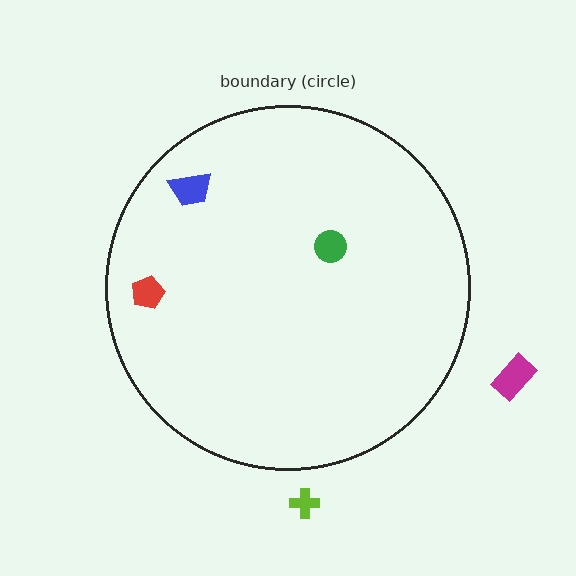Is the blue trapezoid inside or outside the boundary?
Inside.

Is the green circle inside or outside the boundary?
Inside.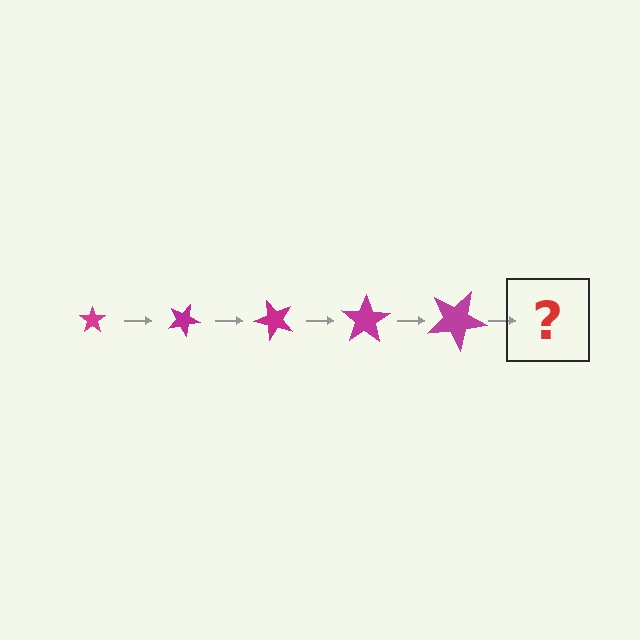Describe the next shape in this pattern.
It should be a star, larger than the previous one and rotated 125 degrees from the start.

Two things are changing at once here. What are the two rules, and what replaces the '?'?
The two rules are that the star grows larger each step and it rotates 25 degrees each step. The '?' should be a star, larger than the previous one and rotated 125 degrees from the start.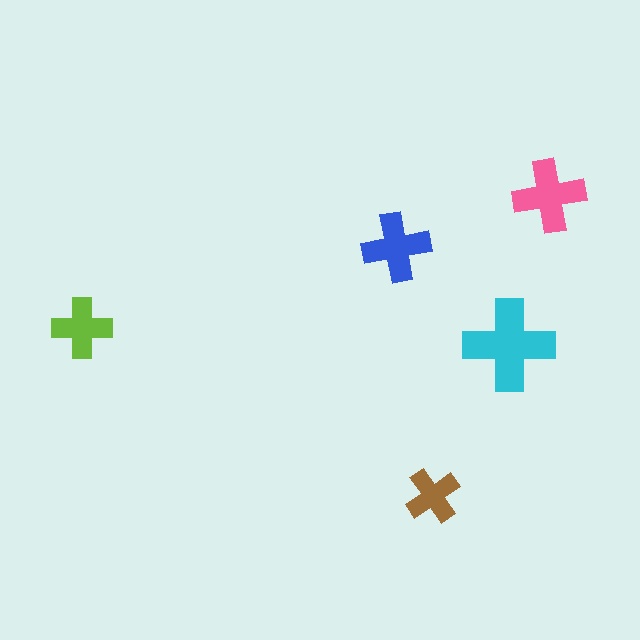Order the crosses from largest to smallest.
the cyan one, the pink one, the blue one, the lime one, the brown one.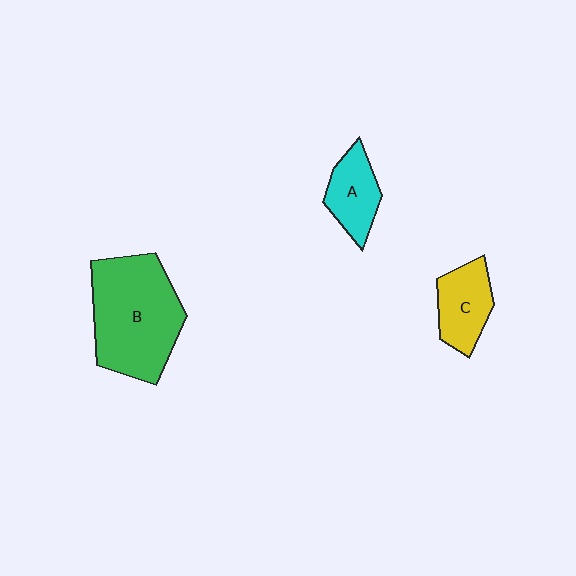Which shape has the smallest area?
Shape A (cyan).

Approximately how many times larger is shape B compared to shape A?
Approximately 2.5 times.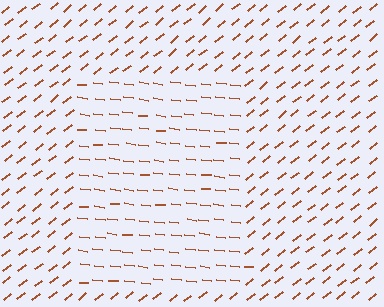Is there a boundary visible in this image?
Yes, there is a texture boundary formed by a change in line orientation.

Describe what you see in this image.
The image is filled with small brown line segments. A rectangle region in the image has lines oriented differently from the surrounding lines, creating a visible texture boundary.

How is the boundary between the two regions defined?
The boundary is defined purely by a change in line orientation (approximately 45 degrees difference). All lines are the same color and thickness.